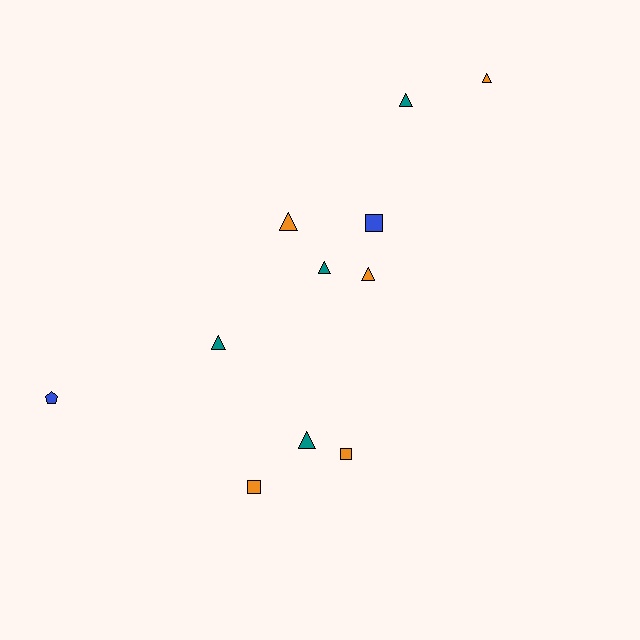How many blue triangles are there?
There are no blue triangles.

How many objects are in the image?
There are 11 objects.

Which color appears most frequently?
Orange, with 5 objects.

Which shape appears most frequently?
Triangle, with 7 objects.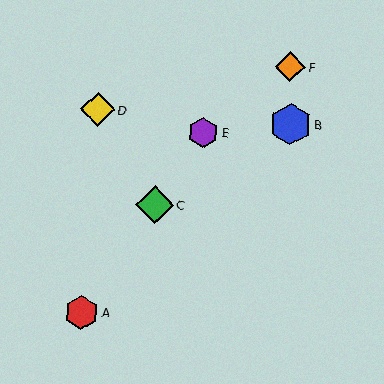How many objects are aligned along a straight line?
3 objects (A, C, E) are aligned along a straight line.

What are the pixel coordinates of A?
Object A is at (81, 312).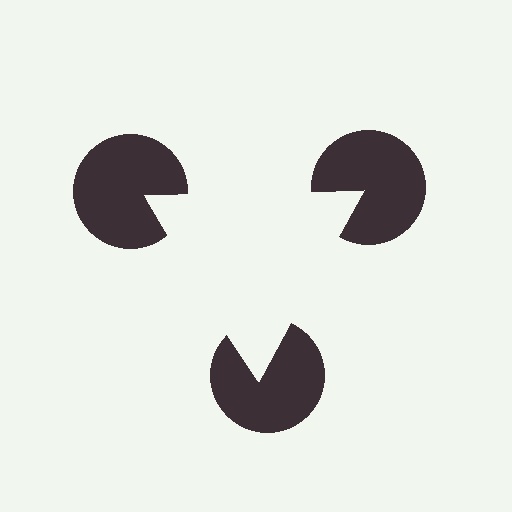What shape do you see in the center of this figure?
An illusory triangle — its edges are inferred from the aligned wedge cuts in the pac-man discs, not physically drawn.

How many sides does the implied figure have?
3 sides.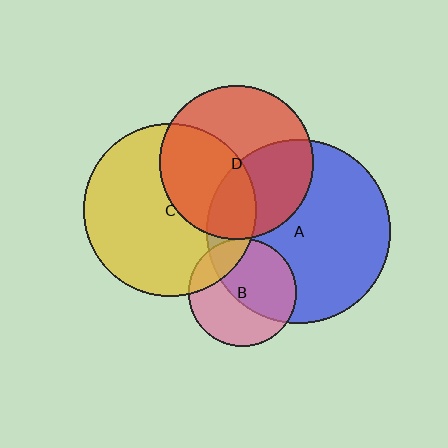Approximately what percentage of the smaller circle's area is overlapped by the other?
Approximately 55%.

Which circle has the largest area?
Circle A (blue).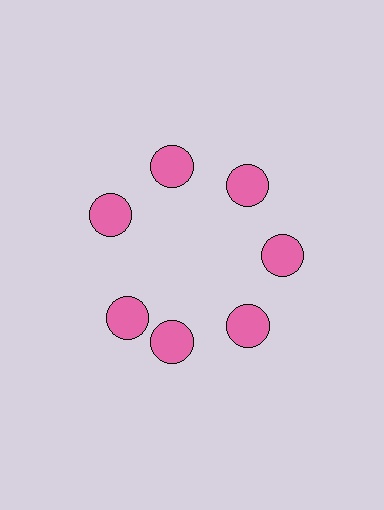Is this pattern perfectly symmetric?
No. The 7 pink circles are arranged in a ring, but one element near the 8 o'clock position is rotated out of alignment along the ring, breaking the 7-fold rotational symmetry.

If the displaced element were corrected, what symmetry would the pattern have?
It would have 7-fold rotational symmetry — the pattern would map onto itself every 51 degrees.